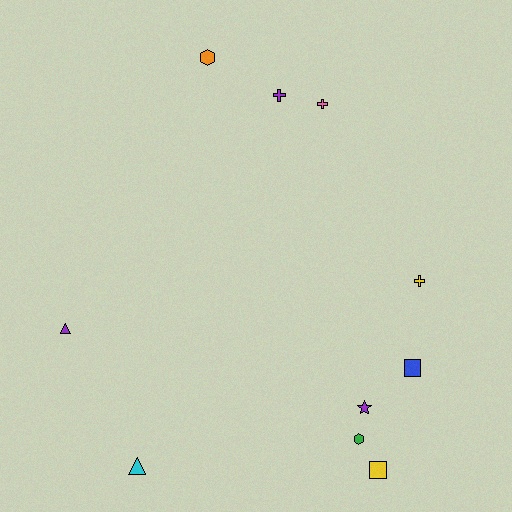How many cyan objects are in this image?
There is 1 cyan object.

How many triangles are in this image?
There are 2 triangles.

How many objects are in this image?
There are 10 objects.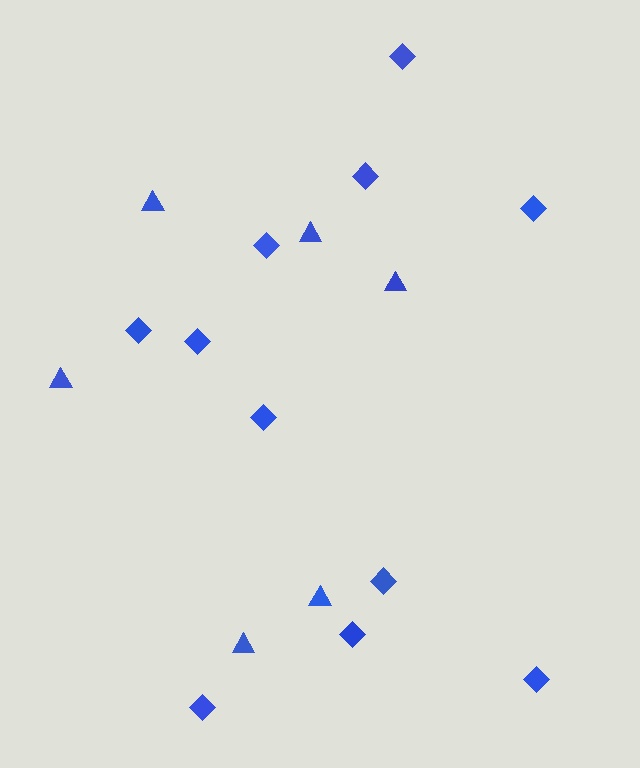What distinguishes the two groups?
There are 2 groups: one group of triangles (6) and one group of diamonds (11).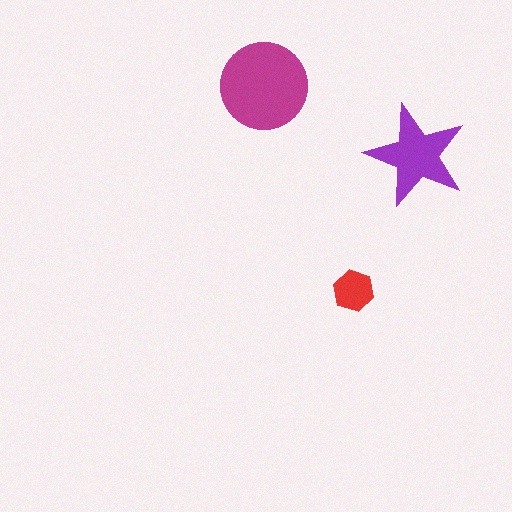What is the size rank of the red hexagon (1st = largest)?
3rd.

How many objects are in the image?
There are 3 objects in the image.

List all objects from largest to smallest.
The magenta circle, the purple star, the red hexagon.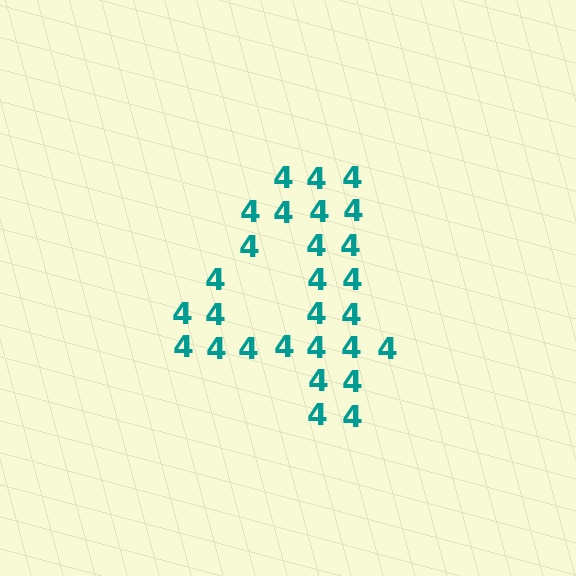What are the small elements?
The small elements are digit 4's.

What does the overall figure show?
The overall figure shows the digit 4.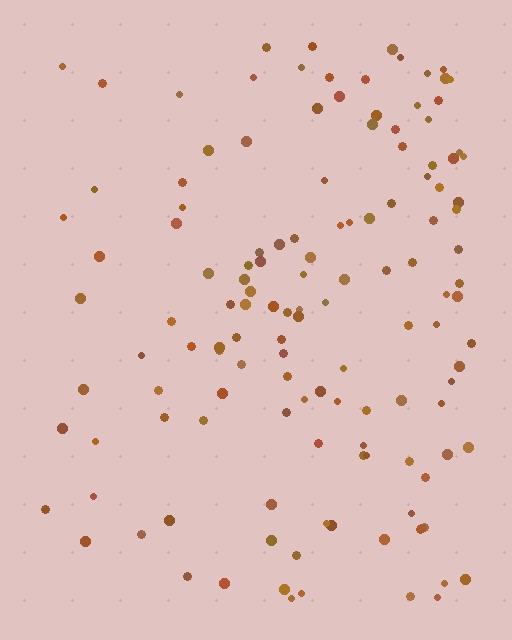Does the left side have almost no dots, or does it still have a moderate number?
Still a moderate number, just noticeably fewer than the right.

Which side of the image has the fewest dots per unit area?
The left.